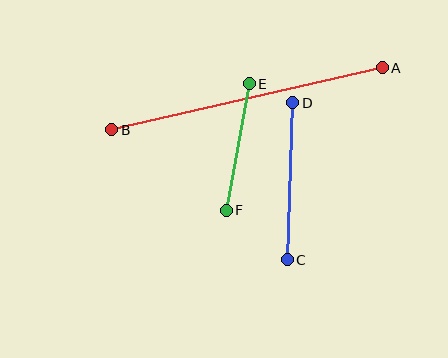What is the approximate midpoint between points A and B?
The midpoint is at approximately (247, 99) pixels.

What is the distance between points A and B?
The distance is approximately 278 pixels.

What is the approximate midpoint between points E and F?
The midpoint is at approximately (238, 147) pixels.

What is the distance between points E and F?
The distance is approximately 129 pixels.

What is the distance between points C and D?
The distance is approximately 157 pixels.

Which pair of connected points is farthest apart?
Points A and B are farthest apart.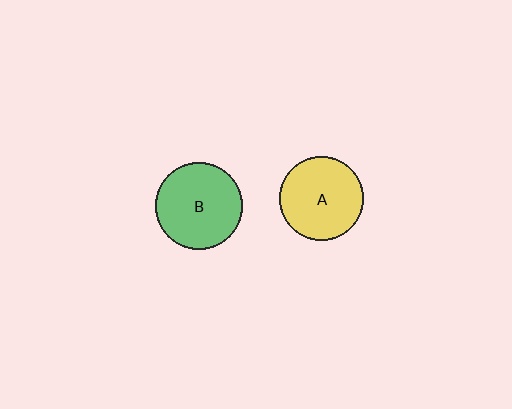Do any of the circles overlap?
No, none of the circles overlap.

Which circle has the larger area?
Circle B (green).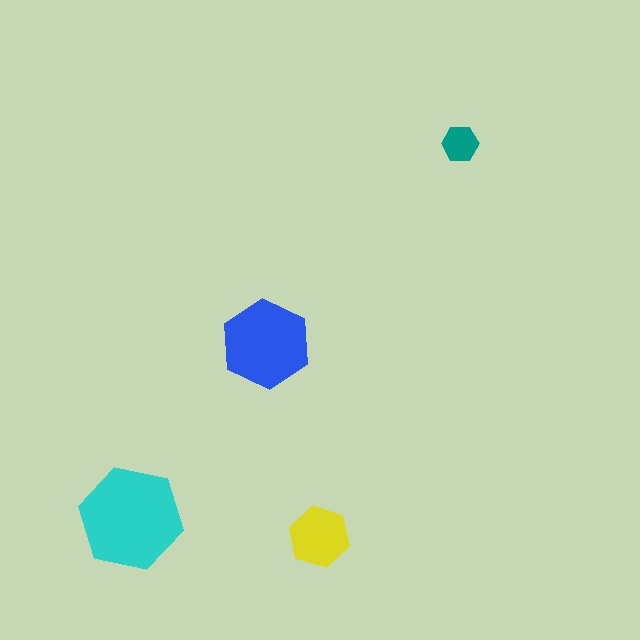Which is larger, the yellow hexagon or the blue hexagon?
The blue one.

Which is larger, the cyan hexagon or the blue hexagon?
The cyan one.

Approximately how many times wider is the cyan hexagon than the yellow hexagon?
About 1.5 times wider.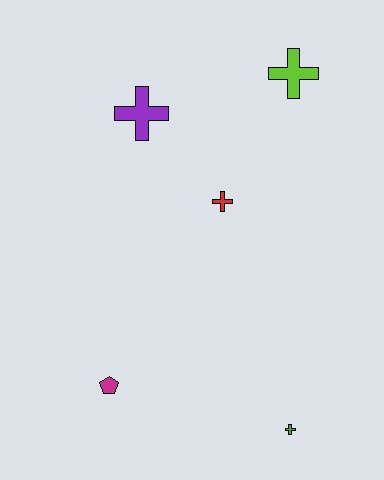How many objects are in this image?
There are 5 objects.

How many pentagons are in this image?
There is 1 pentagon.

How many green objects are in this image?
There is 1 green object.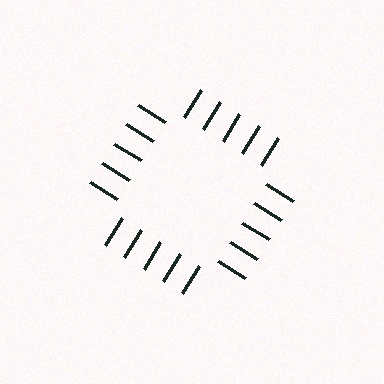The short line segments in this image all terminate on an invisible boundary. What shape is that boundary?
An illusory square — the line segments terminate on its edges but no continuous stroke is drawn.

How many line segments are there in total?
20 — 5 along each of the 4 edges.